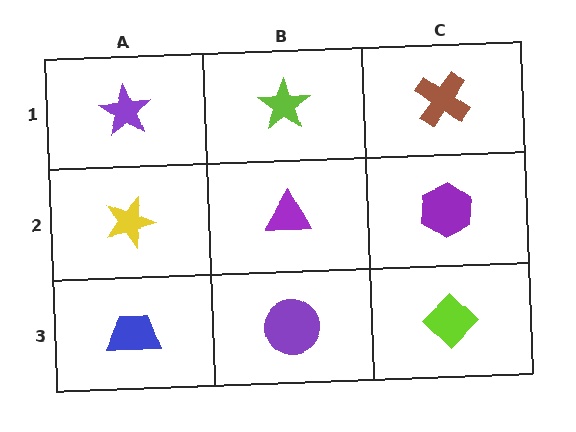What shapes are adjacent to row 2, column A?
A purple star (row 1, column A), a blue trapezoid (row 3, column A), a purple triangle (row 2, column B).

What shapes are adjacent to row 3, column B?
A purple triangle (row 2, column B), a blue trapezoid (row 3, column A), a lime diamond (row 3, column C).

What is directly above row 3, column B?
A purple triangle.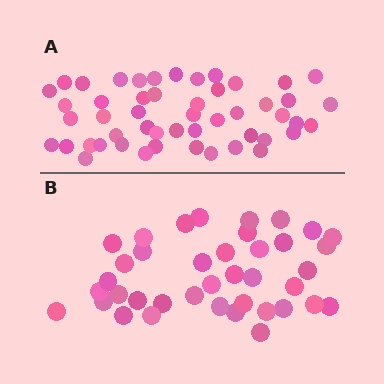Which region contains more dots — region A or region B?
Region A (the top region) has more dots.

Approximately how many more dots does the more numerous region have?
Region A has roughly 12 or so more dots than region B.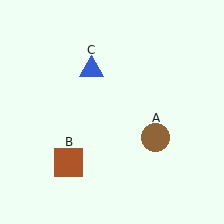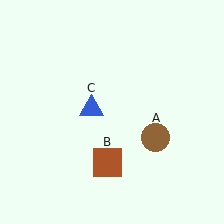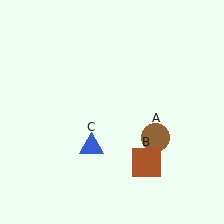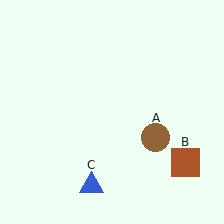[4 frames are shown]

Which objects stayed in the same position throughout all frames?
Brown circle (object A) remained stationary.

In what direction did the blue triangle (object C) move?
The blue triangle (object C) moved down.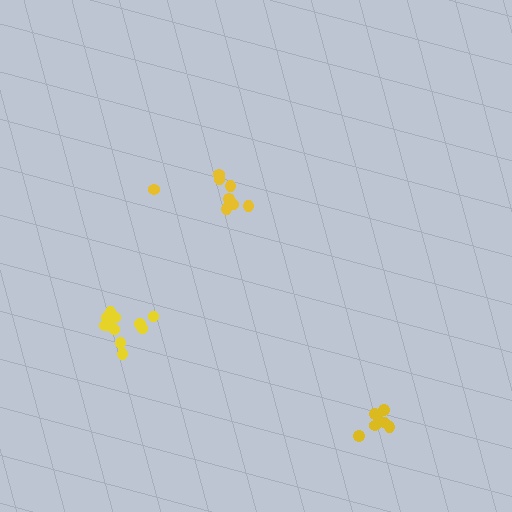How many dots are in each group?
Group 1: 7 dots, Group 2: 11 dots, Group 3: 8 dots (26 total).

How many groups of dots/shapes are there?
There are 3 groups.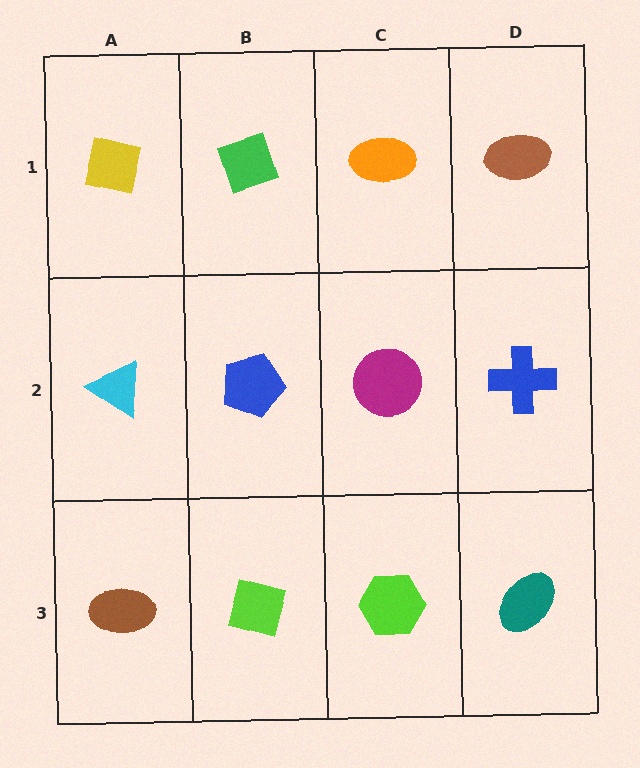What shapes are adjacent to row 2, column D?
A brown ellipse (row 1, column D), a teal ellipse (row 3, column D), a magenta circle (row 2, column C).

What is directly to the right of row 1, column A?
A green diamond.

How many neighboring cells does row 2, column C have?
4.